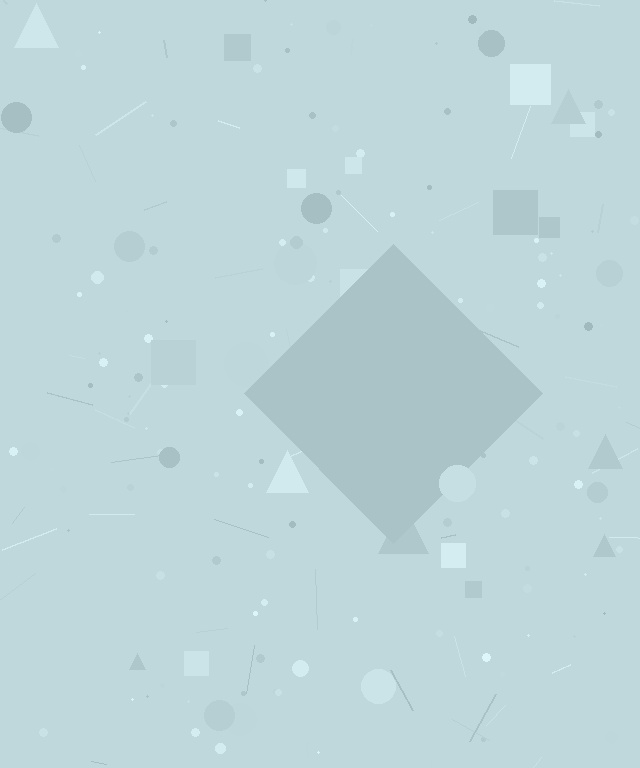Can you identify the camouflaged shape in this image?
The camouflaged shape is a diamond.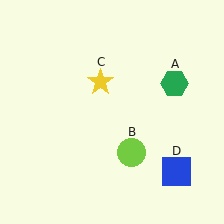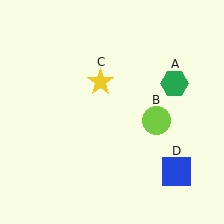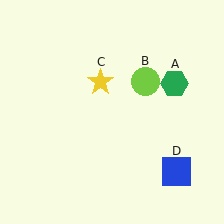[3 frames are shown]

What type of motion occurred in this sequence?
The lime circle (object B) rotated counterclockwise around the center of the scene.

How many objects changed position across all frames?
1 object changed position: lime circle (object B).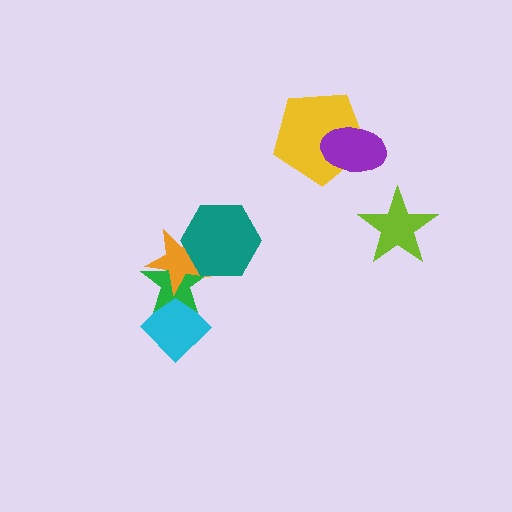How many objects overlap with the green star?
3 objects overlap with the green star.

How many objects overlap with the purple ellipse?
1 object overlaps with the purple ellipse.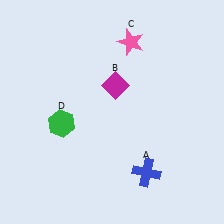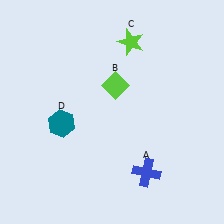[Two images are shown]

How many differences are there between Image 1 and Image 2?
There are 3 differences between the two images.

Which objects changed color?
B changed from magenta to lime. C changed from pink to lime. D changed from green to teal.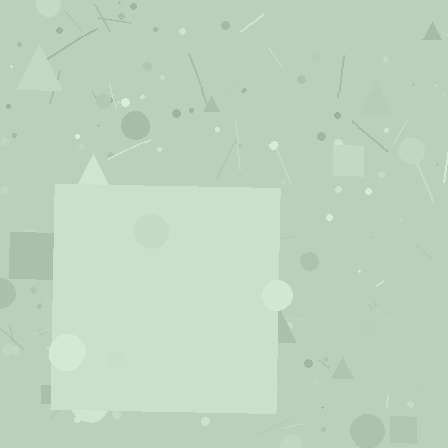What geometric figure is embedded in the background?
A square is embedded in the background.